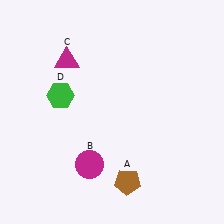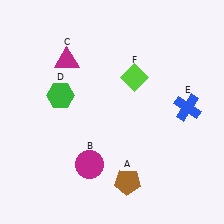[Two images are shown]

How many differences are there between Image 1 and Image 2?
There are 2 differences between the two images.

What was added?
A blue cross (E), a lime diamond (F) were added in Image 2.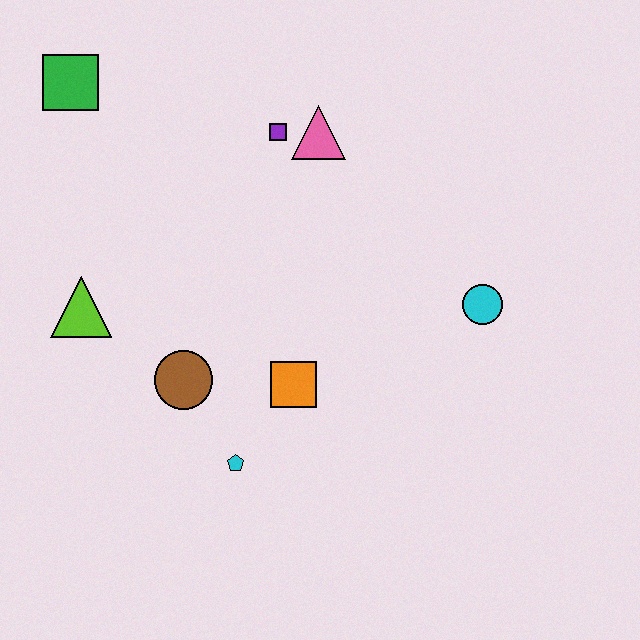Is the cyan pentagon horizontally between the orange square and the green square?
Yes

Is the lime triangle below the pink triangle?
Yes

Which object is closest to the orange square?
The cyan pentagon is closest to the orange square.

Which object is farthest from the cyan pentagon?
The green square is farthest from the cyan pentagon.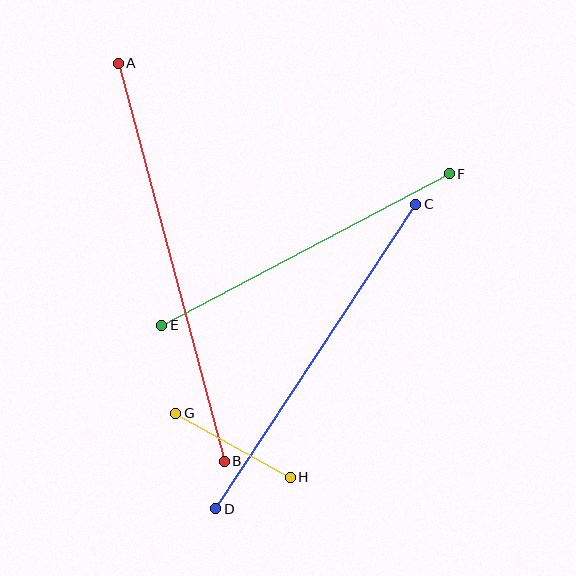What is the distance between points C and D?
The distance is approximately 364 pixels.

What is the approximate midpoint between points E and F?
The midpoint is at approximately (306, 249) pixels.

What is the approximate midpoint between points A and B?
The midpoint is at approximately (171, 262) pixels.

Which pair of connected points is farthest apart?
Points A and B are farthest apart.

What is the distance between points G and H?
The distance is approximately 131 pixels.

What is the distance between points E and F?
The distance is approximately 325 pixels.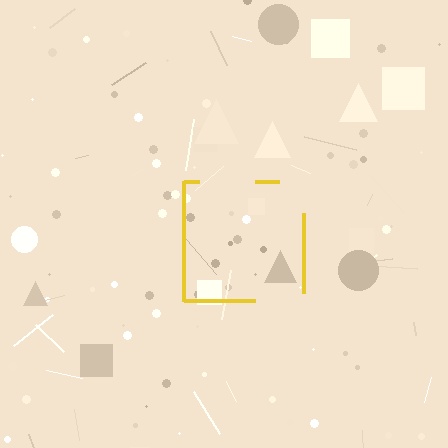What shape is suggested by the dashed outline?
The dashed outline suggests a square.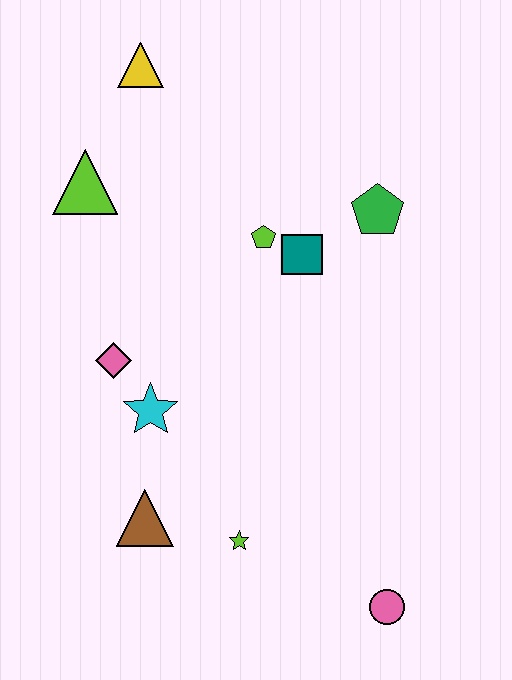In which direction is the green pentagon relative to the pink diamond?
The green pentagon is to the right of the pink diamond.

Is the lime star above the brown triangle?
No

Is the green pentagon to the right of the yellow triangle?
Yes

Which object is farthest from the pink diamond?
The pink circle is farthest from the pink diamond.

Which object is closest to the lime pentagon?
The teal square is closest to the lime pentagon.